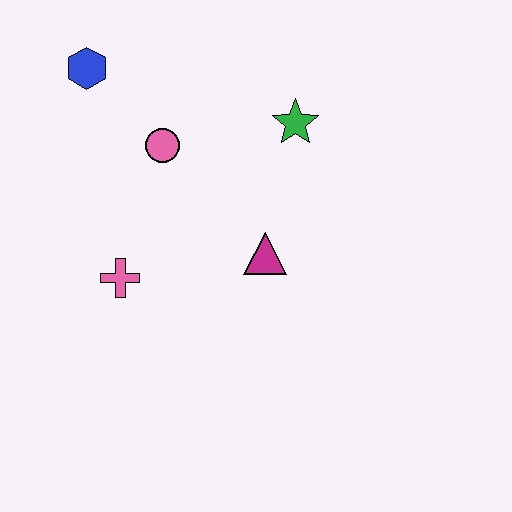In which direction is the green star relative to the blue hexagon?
The green star is to the right of the blue hexagon.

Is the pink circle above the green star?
No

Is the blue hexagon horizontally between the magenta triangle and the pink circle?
No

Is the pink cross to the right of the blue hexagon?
Yes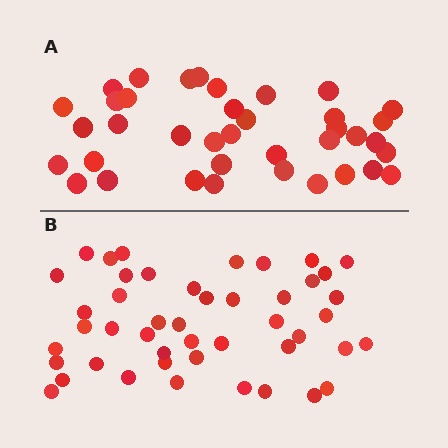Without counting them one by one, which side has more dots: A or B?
Region B (the bottom region) has more dots.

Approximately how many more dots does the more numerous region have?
Region B has roughly 8 or so more dots than region A.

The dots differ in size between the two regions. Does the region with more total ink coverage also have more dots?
No. Region A has more total ink coverage because its dots are larger, but region B actually contains more individual dots. Total area can be misleading — the number of items is what matters here.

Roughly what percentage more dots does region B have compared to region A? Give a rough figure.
About 20% more.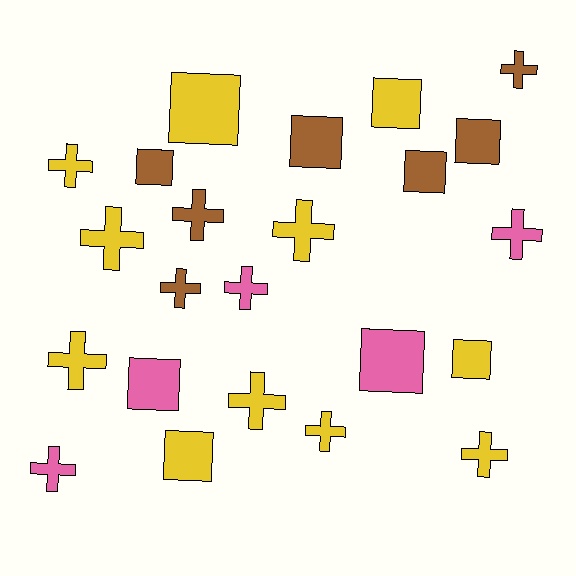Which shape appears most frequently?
Cross, with 13 objects.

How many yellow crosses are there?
There are 7 yellow crosses.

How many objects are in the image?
There are 23 objects.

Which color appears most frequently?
Yellow, with 11 objects.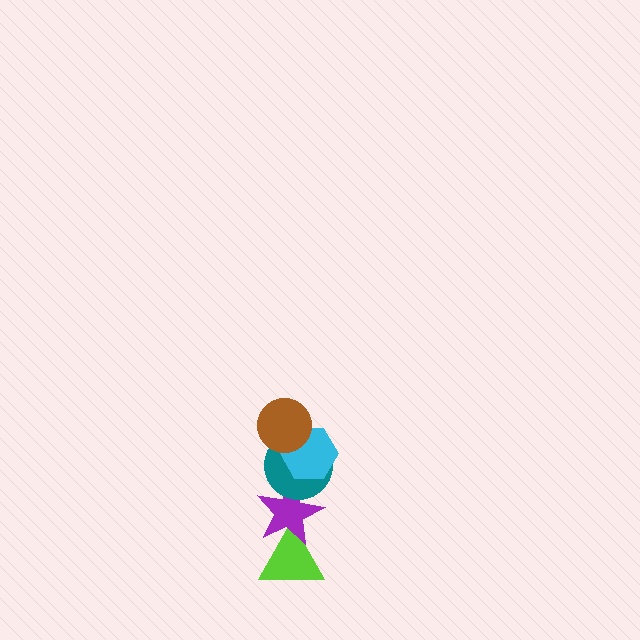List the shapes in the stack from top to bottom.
From top to bottom: the brown circle, the cyan hexagon, the teal circle, the purple star, the lime triangle.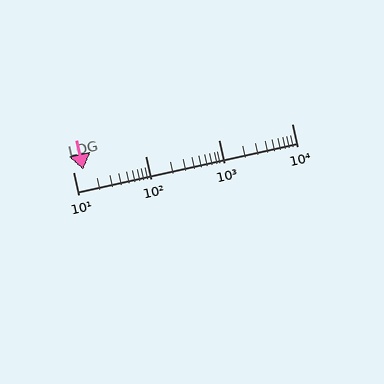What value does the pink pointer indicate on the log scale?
The pointer indicates approximately 14.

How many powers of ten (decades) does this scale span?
The scale spans 3 decades, from 10 to 10000.